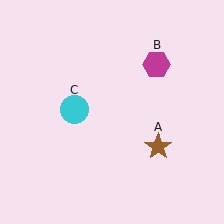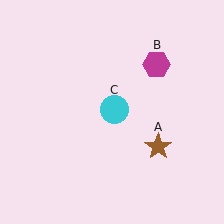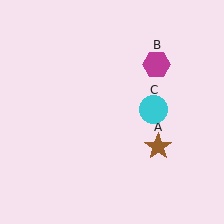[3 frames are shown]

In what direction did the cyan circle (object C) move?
The cyan circle (object C) moved right.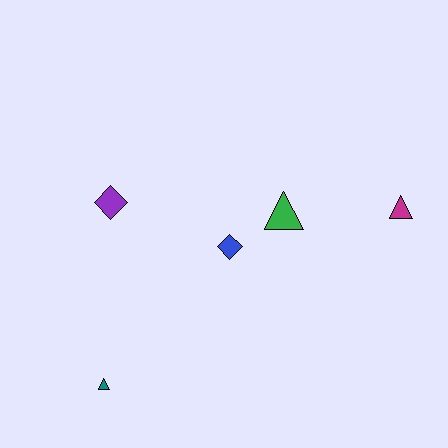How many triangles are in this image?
There are 3 triangles.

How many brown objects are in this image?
There are no brown objects.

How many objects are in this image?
There are 5 objects.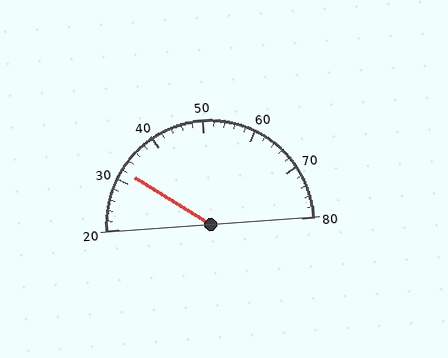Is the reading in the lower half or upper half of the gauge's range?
The reading is in the lower half of the range (20 to 80).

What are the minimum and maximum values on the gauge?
The gauge ranges from 20 to 80.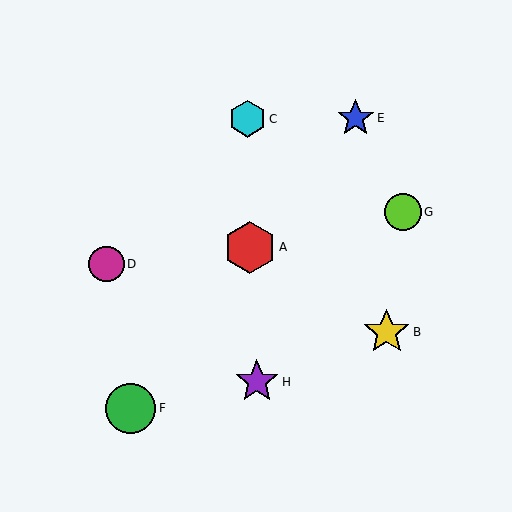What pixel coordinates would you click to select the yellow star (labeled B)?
Click at (387, 332) to select the yellow star B.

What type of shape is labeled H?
Shape H is a purple star.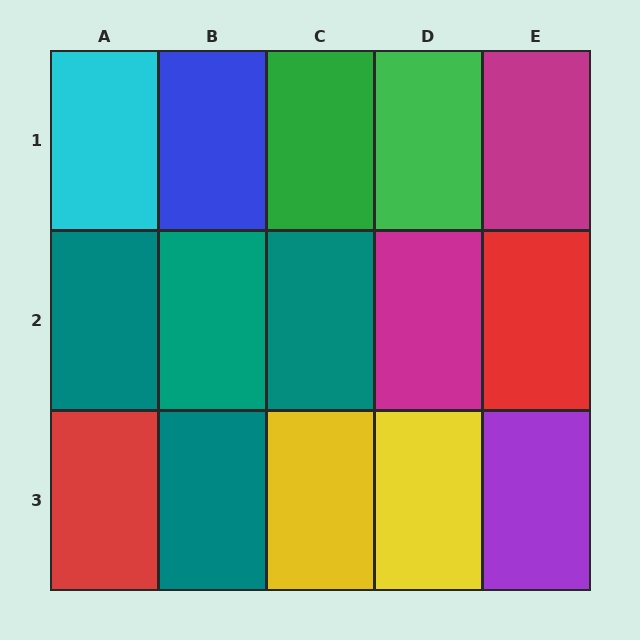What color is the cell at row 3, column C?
Yellow.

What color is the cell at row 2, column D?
Magenta.